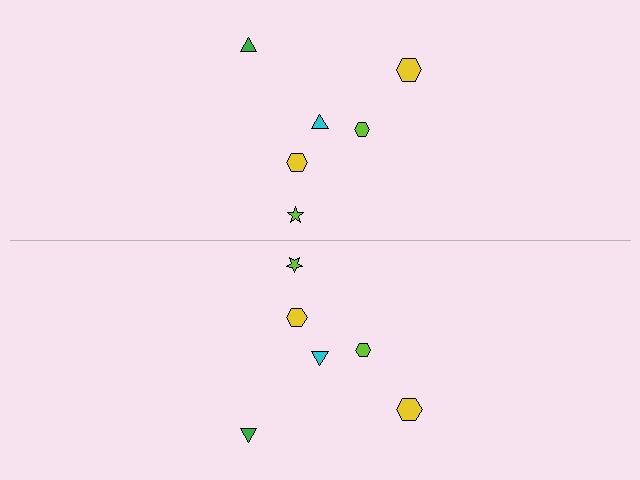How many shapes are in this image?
There are 12 shapes in this image.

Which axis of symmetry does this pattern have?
The pattern has a horizontal axis of symmetry running through the center of the image.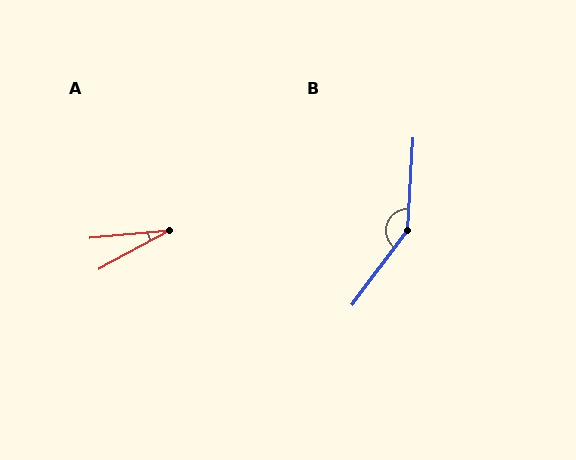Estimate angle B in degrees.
Approximately 146 degrees.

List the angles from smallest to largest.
A (23°), B (146°).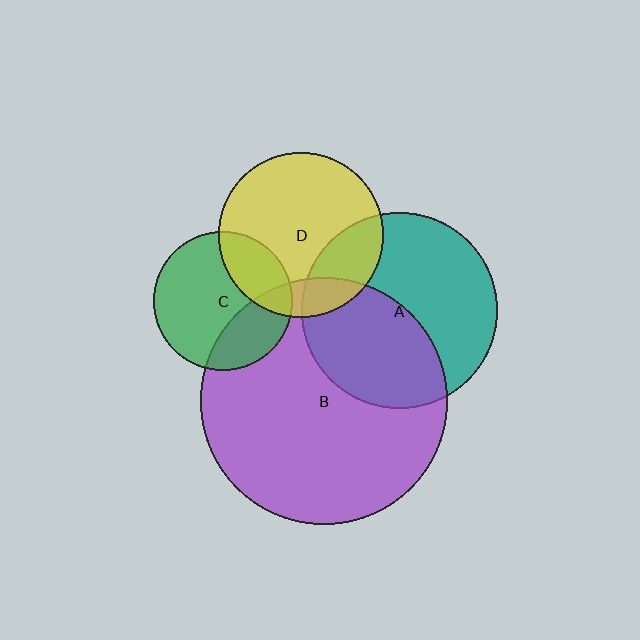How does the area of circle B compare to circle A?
Approximately 1.6 times.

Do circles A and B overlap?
Yes.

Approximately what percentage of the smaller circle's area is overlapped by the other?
Approximately 45%.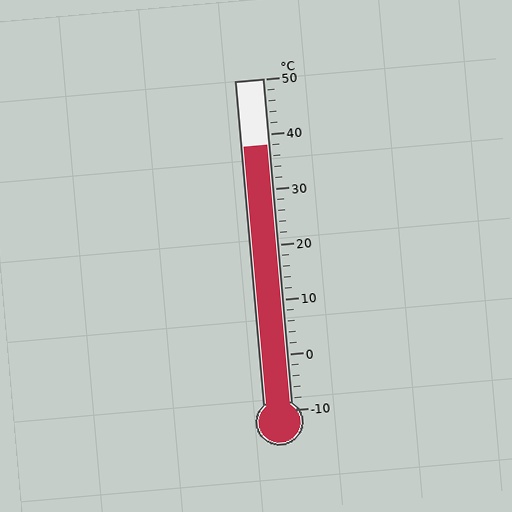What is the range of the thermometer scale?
The thermometer scale ranges from -10°C to 50°C.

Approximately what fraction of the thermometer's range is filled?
The thermometer is filled to approximately 80% of its range.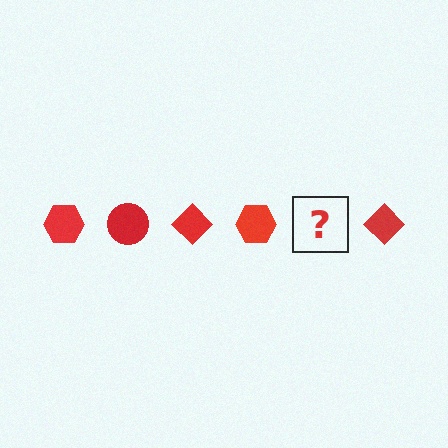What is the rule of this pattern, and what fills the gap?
The rule is that the pattern cycles through hexagon, circle, diamond shapes in red. The gap should be filled with a red circle.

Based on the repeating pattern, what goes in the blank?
The blank should be a red circle.